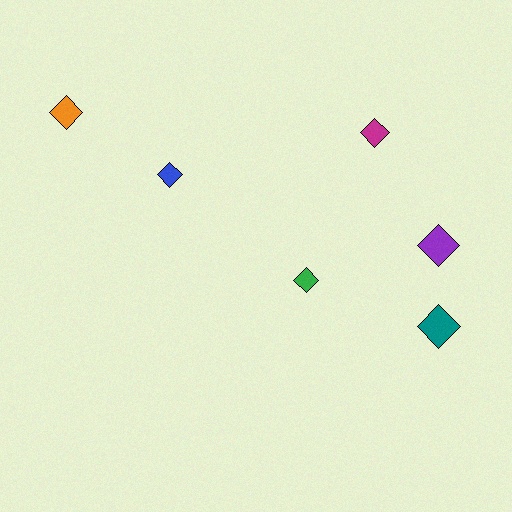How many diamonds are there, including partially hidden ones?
There are 6 diamonds.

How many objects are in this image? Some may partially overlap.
There are 6 objects.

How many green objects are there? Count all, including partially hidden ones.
There is 1 green object.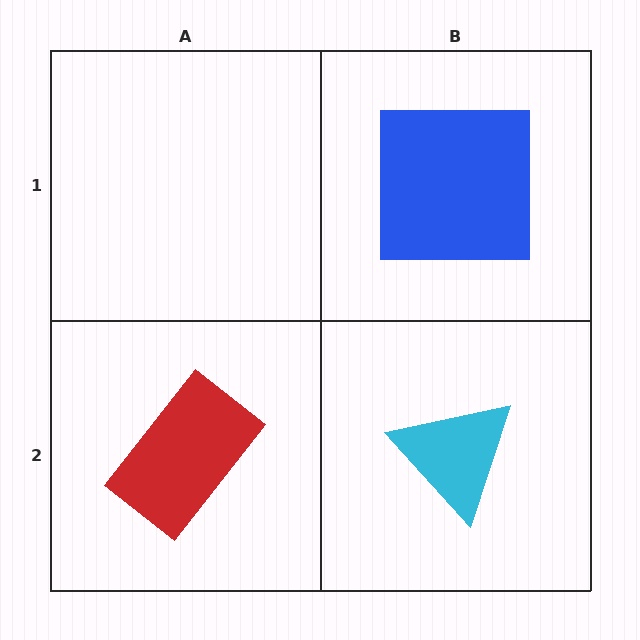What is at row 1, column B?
A blue square.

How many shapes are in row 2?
2 shapes.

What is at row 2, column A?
A red rectangle.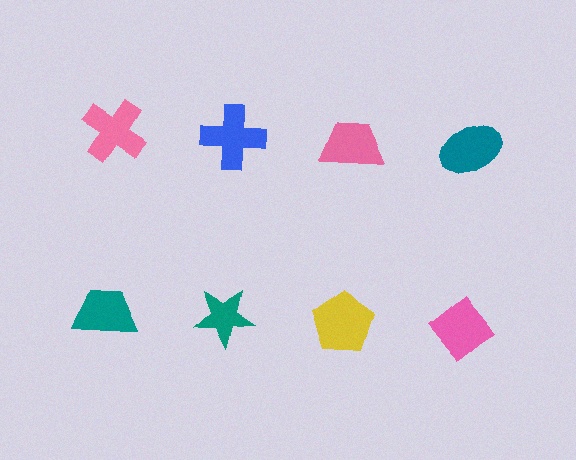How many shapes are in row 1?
4 shapes.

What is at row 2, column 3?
A yellow pentagon.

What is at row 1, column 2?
A blue cross.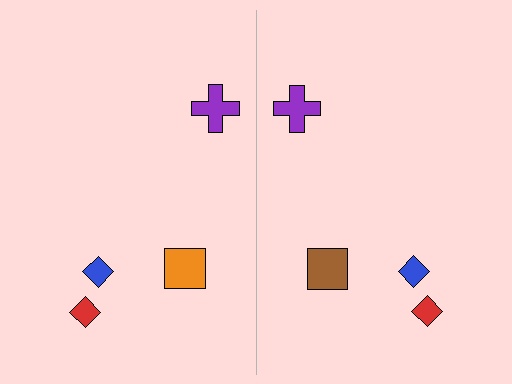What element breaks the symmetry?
The brown square on the right side breaks the symmetry — its mirror counterpart is orange.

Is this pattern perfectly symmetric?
No, the pattern is not perfectly symmetric. The brown square on the right side breaks the symmetry — its mirror counterpart is orange.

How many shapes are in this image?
There are 8 shapes in this image.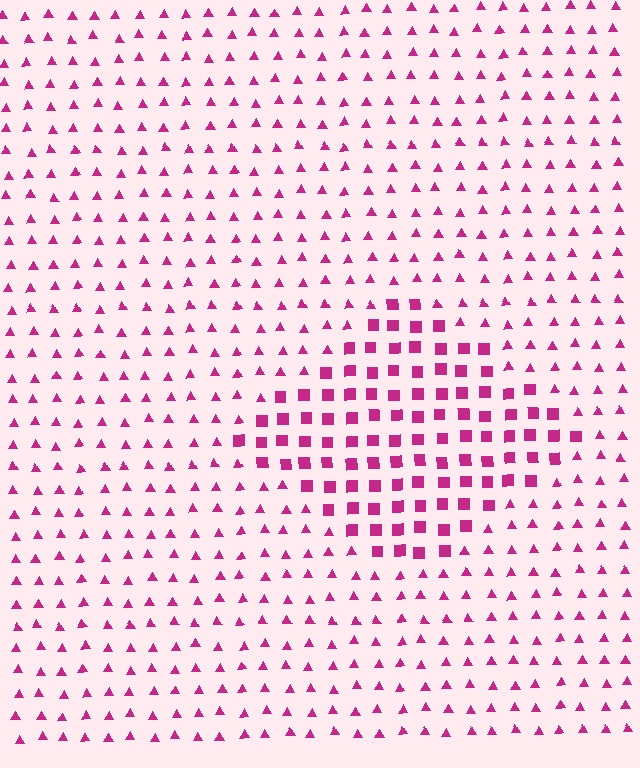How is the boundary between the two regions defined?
The boundary is defined by a change in element shape: squares inside vs. triangles outside. All elements share the same color and spacing.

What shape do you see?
I see a diamond.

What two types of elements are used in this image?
The image uses squares inside the diamond region and triangles outside it.